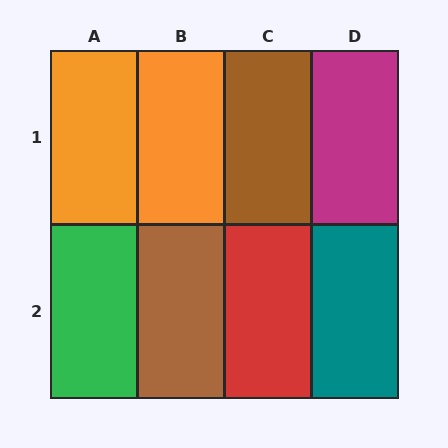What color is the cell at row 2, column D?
Teal.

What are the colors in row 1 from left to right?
Orange, orange, brown, magenta.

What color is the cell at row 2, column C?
Red.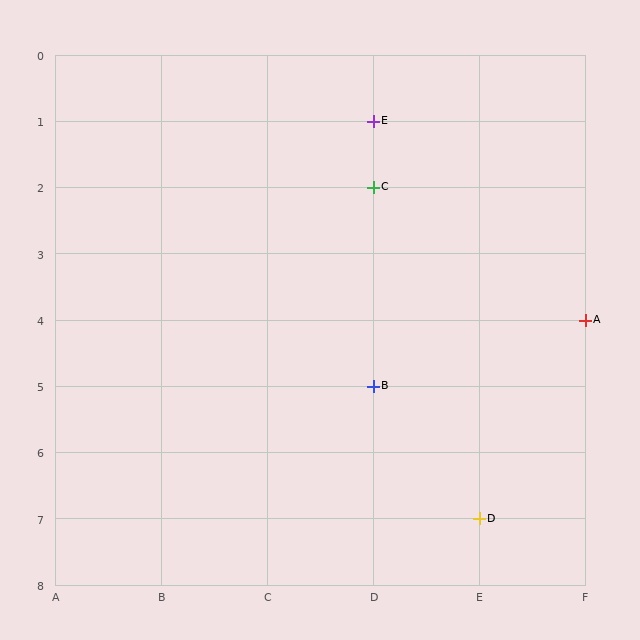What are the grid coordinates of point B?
Point B is at grid coordinates (D, 5).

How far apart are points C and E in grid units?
Points C and E are 1 row apart.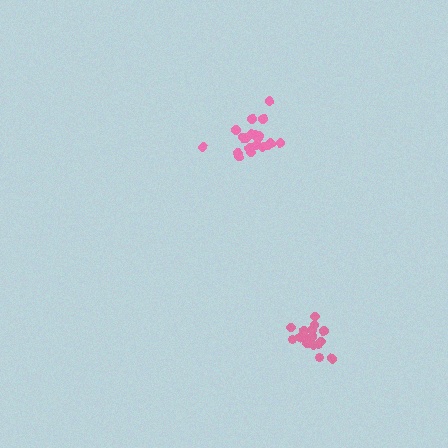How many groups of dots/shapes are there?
There are 2 groups.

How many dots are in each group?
Group 1: 20 dots, Group 2: 19 dots (39 total).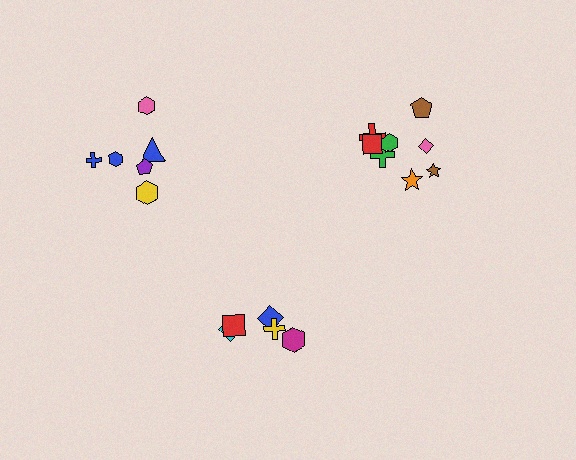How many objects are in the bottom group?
There are 5 objects.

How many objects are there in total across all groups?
There are 19 objects.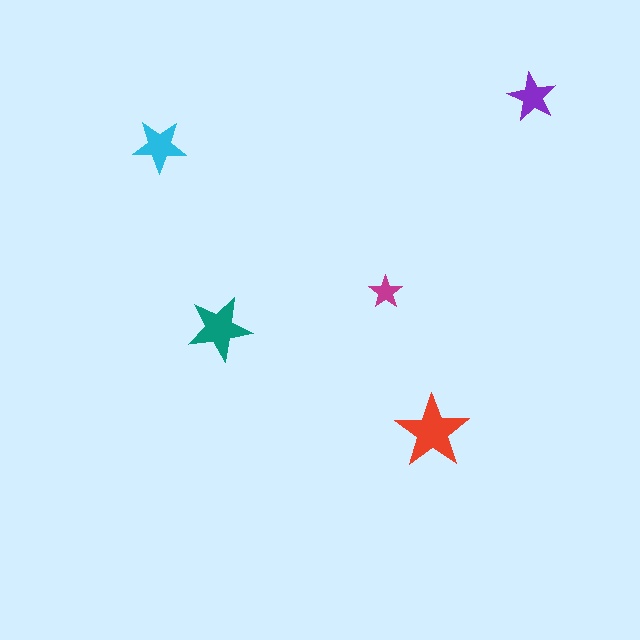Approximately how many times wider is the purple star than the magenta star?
About 1.5 times wider.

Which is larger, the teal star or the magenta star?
The teal one.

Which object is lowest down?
The red star is bottommost.